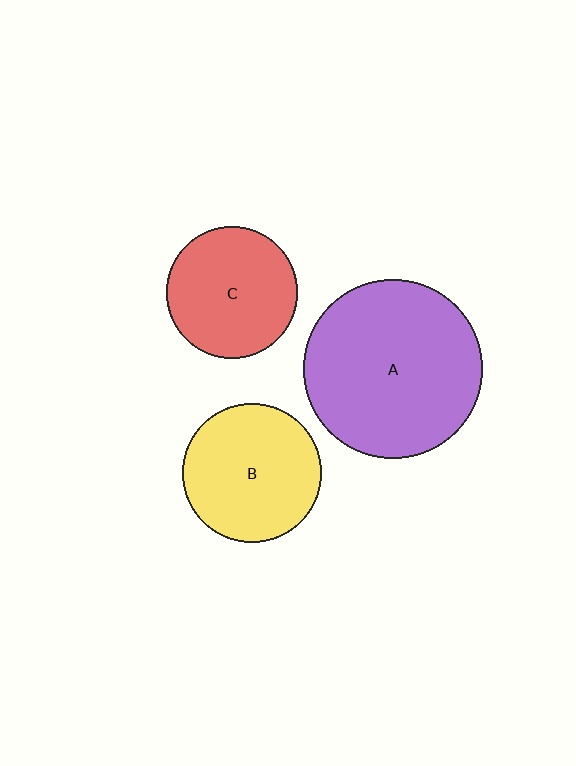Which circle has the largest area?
Circle A (purple).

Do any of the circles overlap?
No, none of the circles overlap.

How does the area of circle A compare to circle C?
Approximately 1.8 times.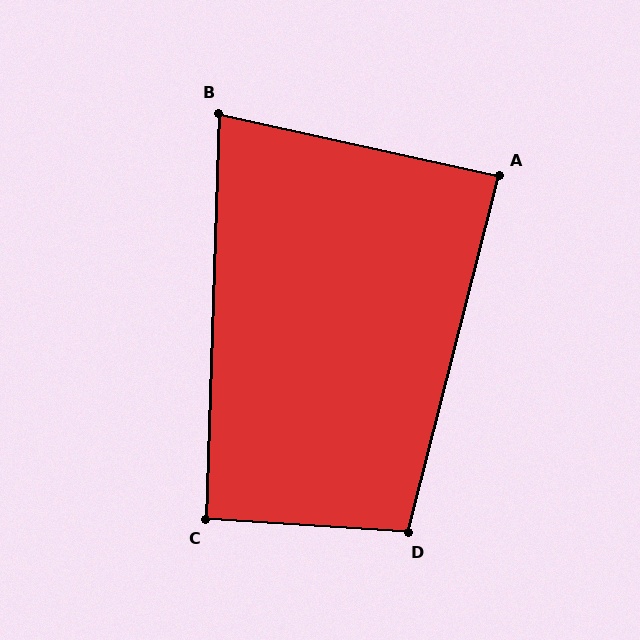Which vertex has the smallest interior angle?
B, at approximately 79 degrees.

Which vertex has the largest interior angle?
D, at approximately 101 degrees.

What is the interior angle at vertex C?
Approximately 92 degrees (approximately right).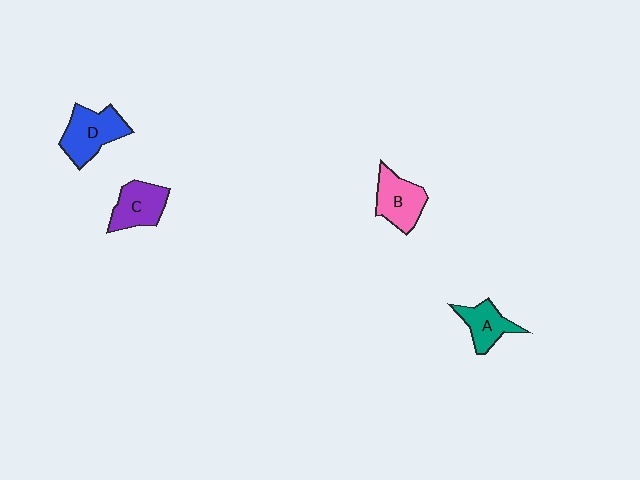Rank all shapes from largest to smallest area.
From largest to smallest: D (blue), B (pink), C (purple), A (teal).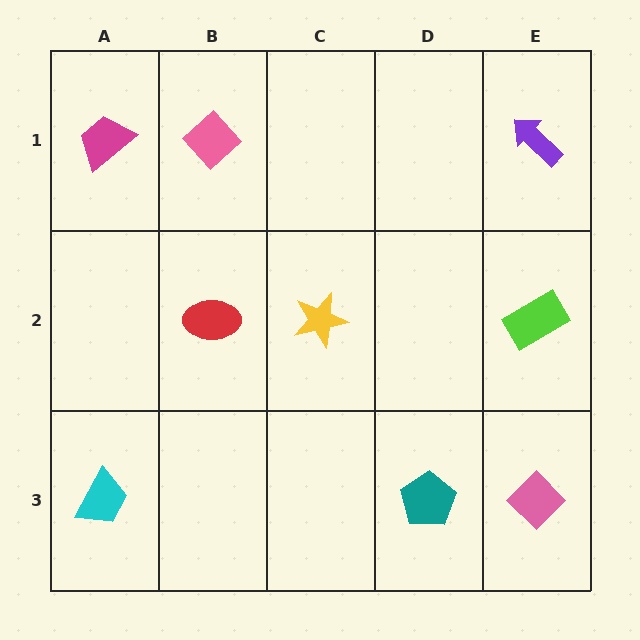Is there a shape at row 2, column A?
No, that cell is empty.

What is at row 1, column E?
A purple arrow.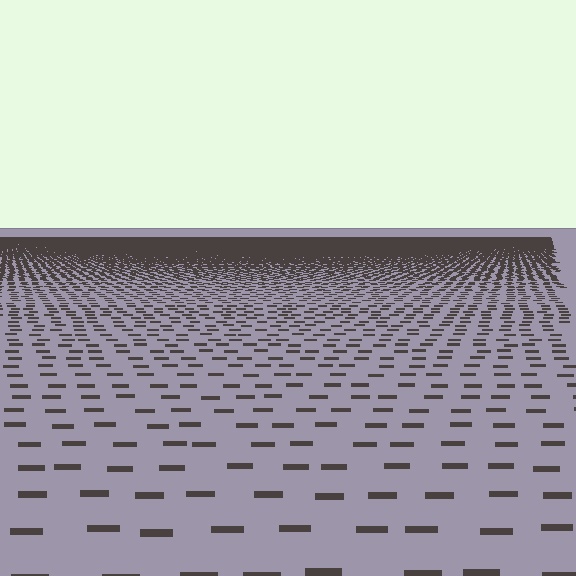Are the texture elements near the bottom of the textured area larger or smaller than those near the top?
Larger. Near the bottom, elements are closer to the viewer and appear at a bigger on-screen size.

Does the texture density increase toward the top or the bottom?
Density increases toward the top.